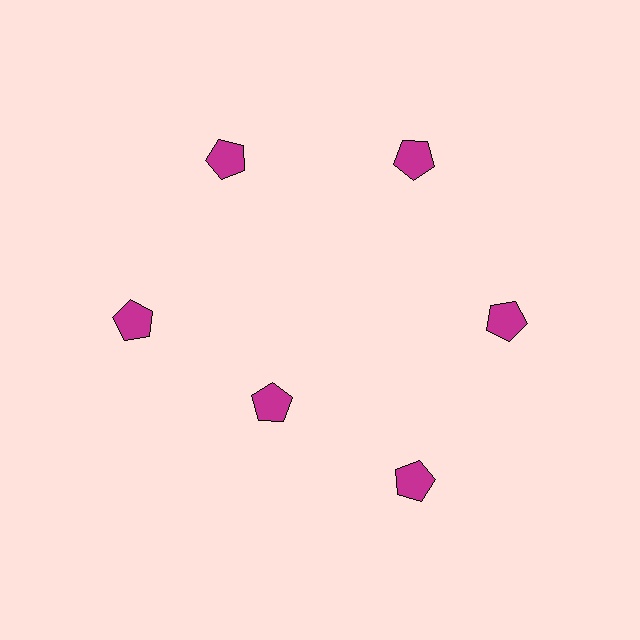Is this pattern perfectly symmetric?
No. The 6 magenta pentagons are arranged in a ring, but one element near the 7 o'clock position is pulled inward toward the center, breaking the 6-fold rotational symmetry.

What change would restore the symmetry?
The symmetry would be restored by moving it outward, back onto the ring so that all 6 pentagons sit at equal angles and equal distance from the center.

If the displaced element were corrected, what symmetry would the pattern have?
It would have 6-fold rotational symmetry — the pattern would map onto itself every 60 degrees.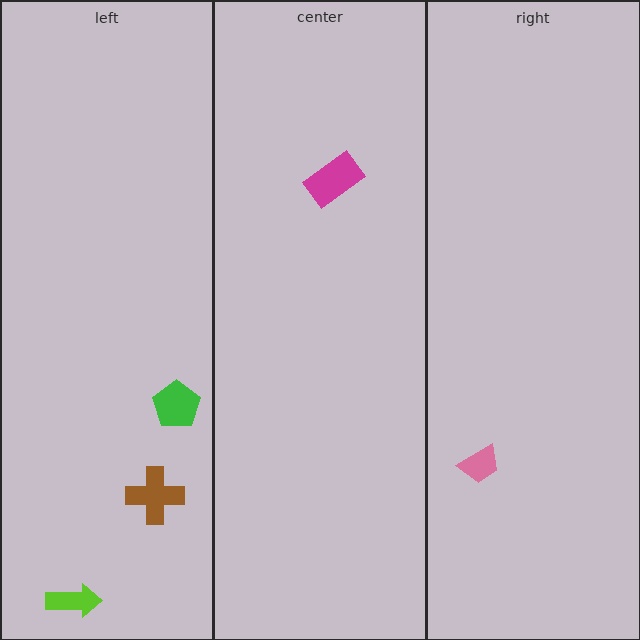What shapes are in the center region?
The magenta rectangle.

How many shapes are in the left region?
3.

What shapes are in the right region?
The pink trapezoid.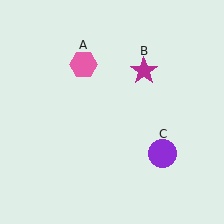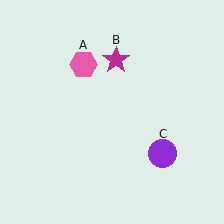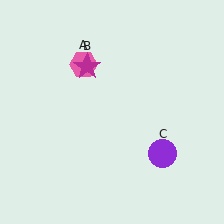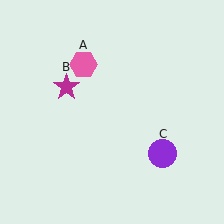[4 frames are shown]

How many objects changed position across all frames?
1 object changed position: magenta star (object B).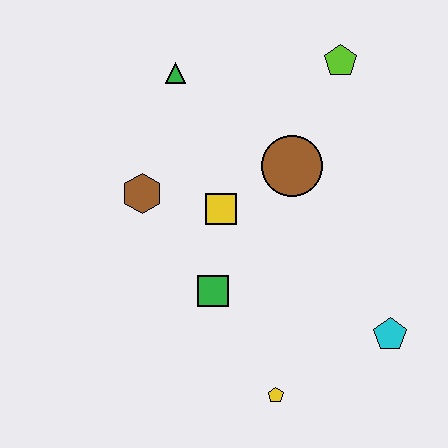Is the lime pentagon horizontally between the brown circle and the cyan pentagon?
Yes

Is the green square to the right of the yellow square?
No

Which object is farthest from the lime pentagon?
The yellow pentagon is farthest from the lime pentagon.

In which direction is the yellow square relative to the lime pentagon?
The yellow square is below the lime pentagon.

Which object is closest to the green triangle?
The brown hexagon is closest to the green triangle.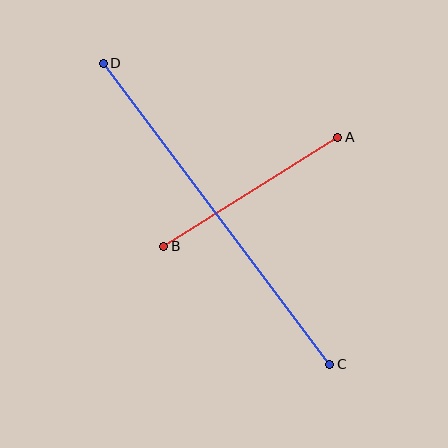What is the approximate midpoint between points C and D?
The midpoint is at approximately (216, 214) pixels.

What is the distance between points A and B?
The distance is approximately 205 pixels.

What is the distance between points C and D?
The distance is approximately 377 pixels.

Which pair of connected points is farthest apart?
Points C and D are farthest apart.